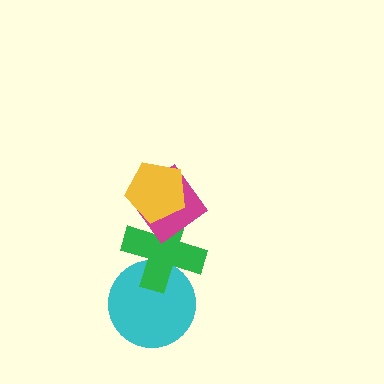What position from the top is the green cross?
The green cross is 3rd from the top.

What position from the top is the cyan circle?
The cyan circle is 4th from the top.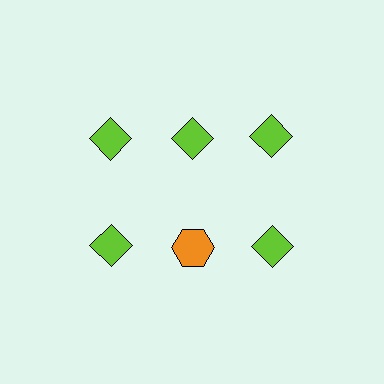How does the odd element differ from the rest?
It differs in both color (orange instead of lime) and shape (hexagon instead of diamond).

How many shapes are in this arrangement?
There are 6 shapes arranged in a grid pattern.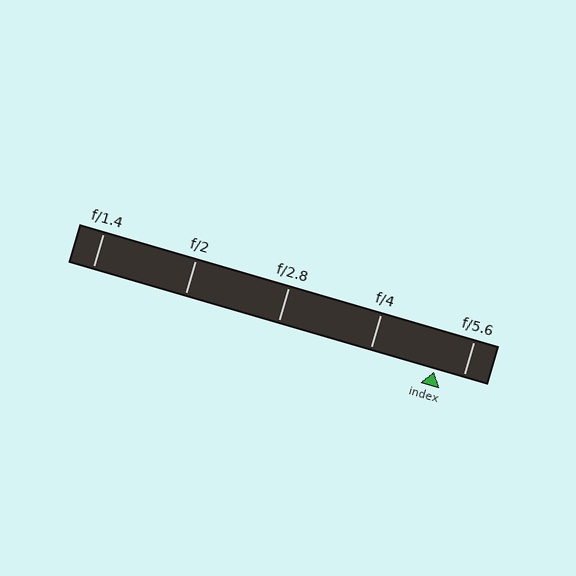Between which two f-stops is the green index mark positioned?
The index mark is between f/4 and f/5.6.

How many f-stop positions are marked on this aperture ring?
There are 5 f-stop positions marked.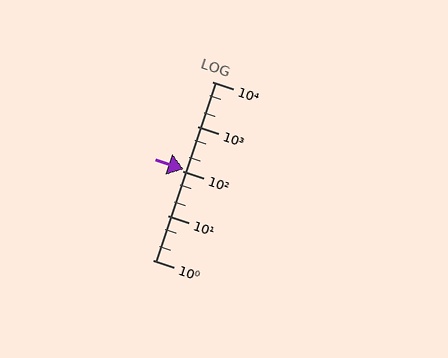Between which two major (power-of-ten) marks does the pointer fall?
The pointer is between 100 and 1000.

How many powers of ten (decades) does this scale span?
The scale spans 4 decades, from 1 to 10000.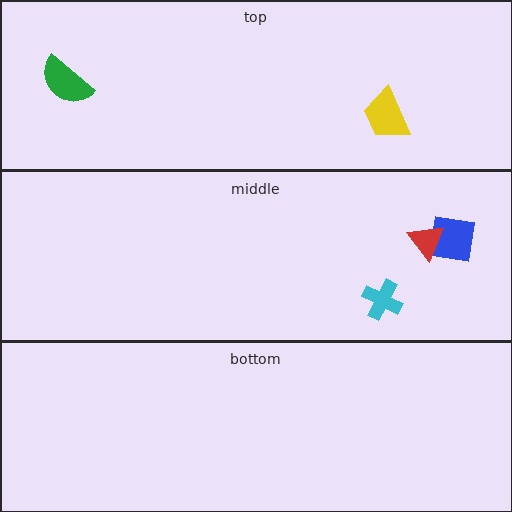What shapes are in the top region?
The green semicircle, the yellow trapezoid.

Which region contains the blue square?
The middle region.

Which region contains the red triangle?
The middle region.